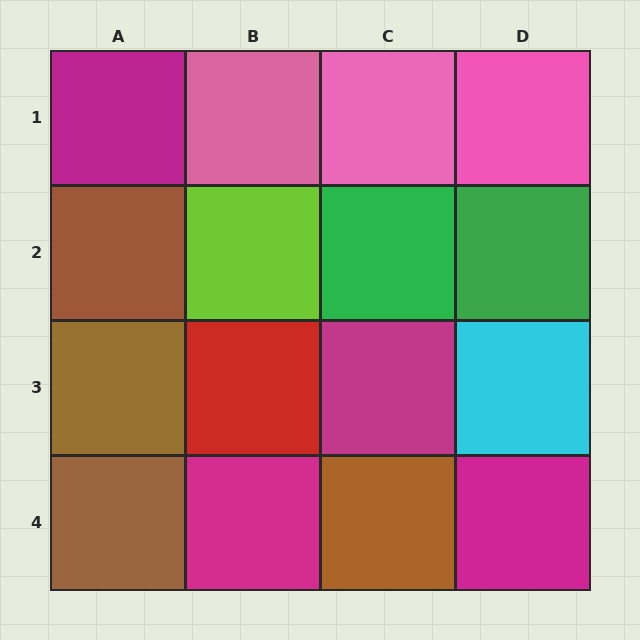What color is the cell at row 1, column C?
Pink.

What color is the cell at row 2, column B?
Lime.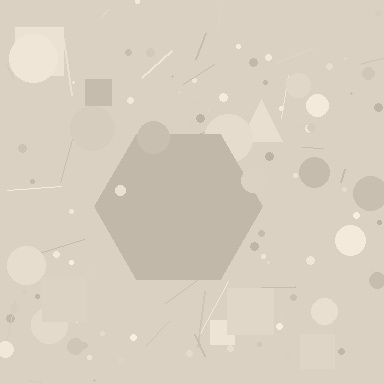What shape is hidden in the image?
A hexagon is hidden in the image.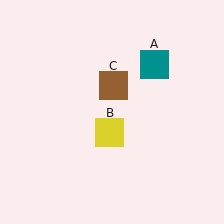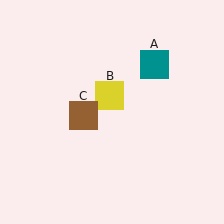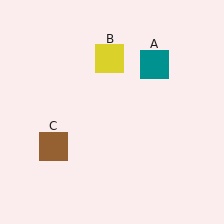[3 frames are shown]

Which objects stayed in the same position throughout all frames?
Teal square (object A) remained stationary.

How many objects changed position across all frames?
2 objects changed position: yellow square (object B), brown square (object C).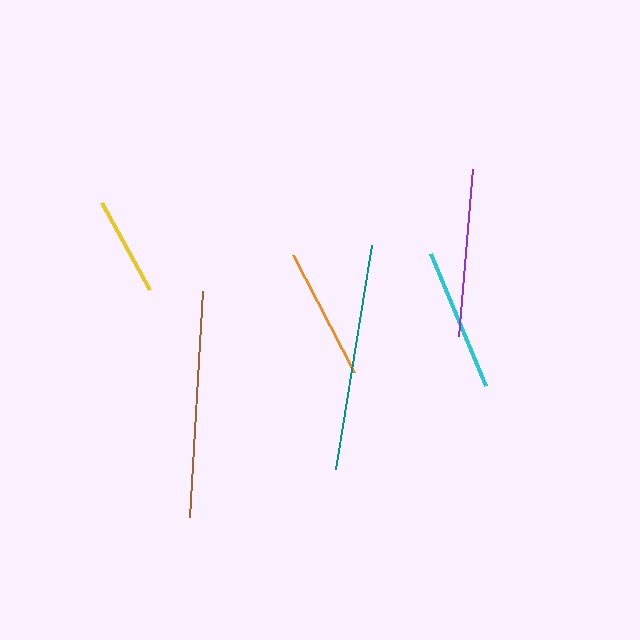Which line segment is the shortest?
The yellow line is the shortest at approximately 100 pixels.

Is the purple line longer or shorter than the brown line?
The brown line is longer than the purple line.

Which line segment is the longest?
The teal line is the longest at approximately 227 pixels.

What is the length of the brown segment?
The brown segment is approximately 227 pixels long.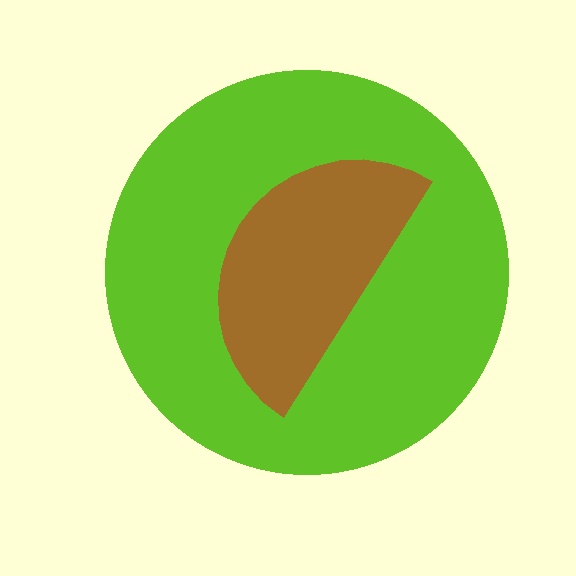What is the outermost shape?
The lime circle.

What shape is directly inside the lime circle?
The brown semicircle.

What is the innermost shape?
The brown semicircle.